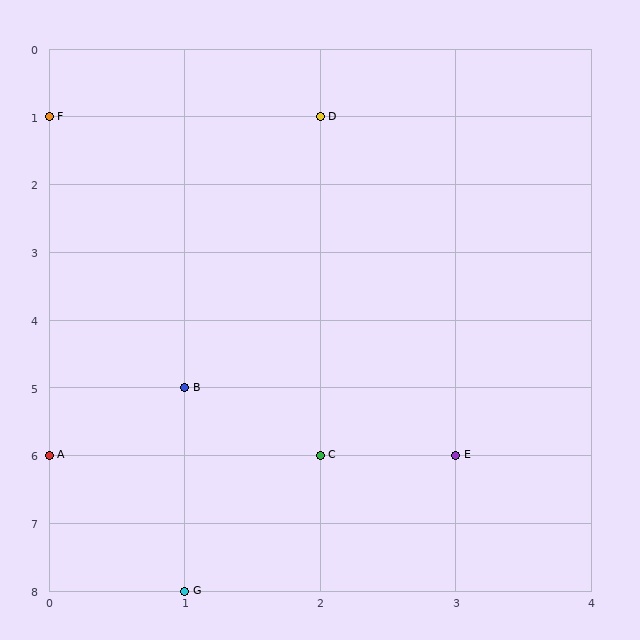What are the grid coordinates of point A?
Point A is at grid coordinates (0, 6).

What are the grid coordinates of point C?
Point C is at grid coordinates (2, 6).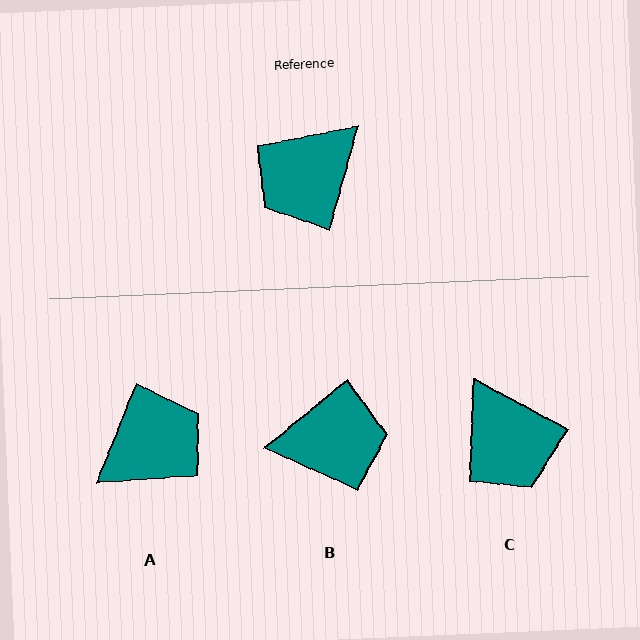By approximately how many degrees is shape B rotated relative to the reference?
Approximately 145 degrees counter-clockwise.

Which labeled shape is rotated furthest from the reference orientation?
A, about 173 degrees away.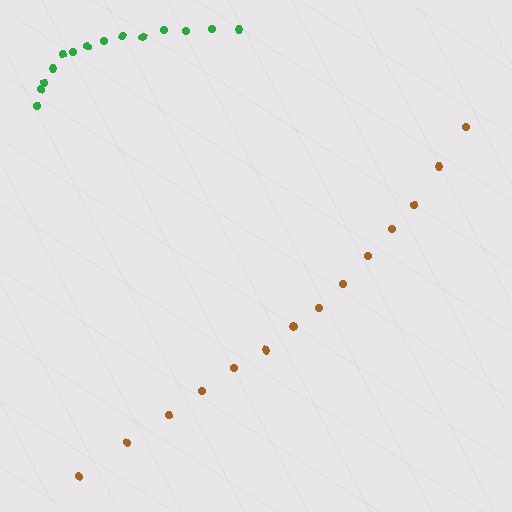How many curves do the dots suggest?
There are 2 distinct paths.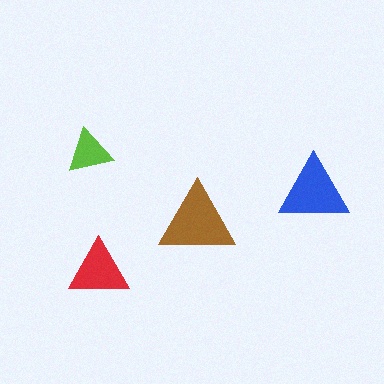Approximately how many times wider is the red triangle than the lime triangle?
About 1.5 times wider.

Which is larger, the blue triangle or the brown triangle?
The brown one.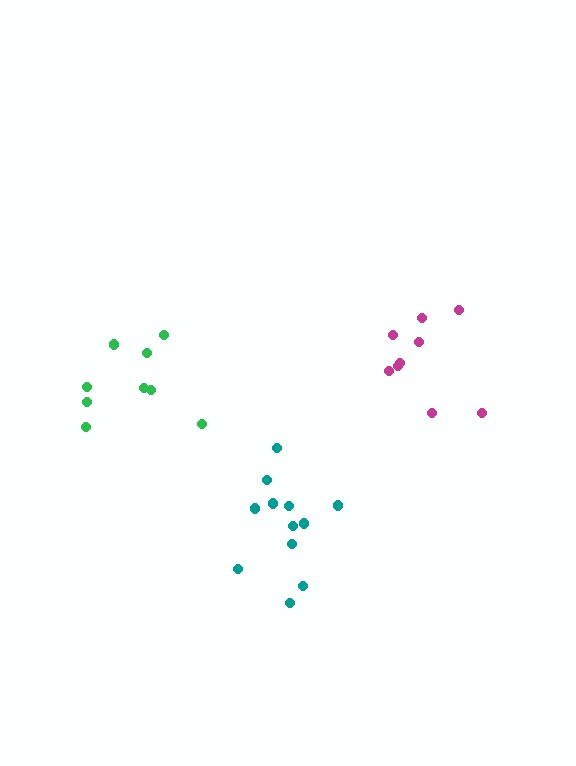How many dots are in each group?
Group 1: 9 dots, Group 2: 12 dots, Group 3: 9 dots (30 total).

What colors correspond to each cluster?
The clusters are colored: green, teal, magenta.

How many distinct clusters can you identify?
There are 3 distinct clusters.